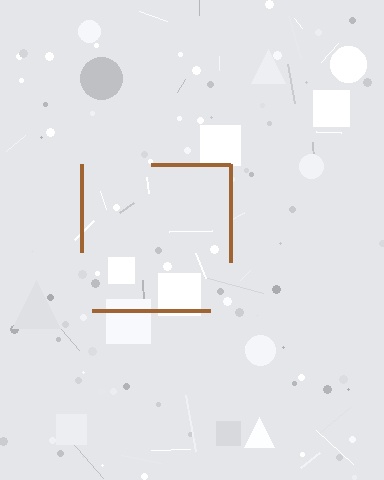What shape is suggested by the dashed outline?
The dashed outline suggests a square.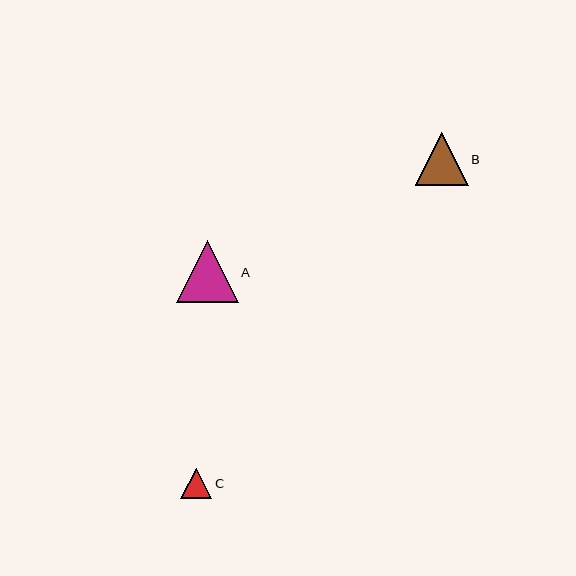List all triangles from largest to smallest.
From largest to smallest: A, B, C.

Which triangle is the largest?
Triangle A is the largest with a size of approximately 62 pixels.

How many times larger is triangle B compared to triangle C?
Triangle B is approximately 1.7 times the size of triangle C.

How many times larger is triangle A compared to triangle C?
Triangle A is approximately 2.0 times the size of triangle C.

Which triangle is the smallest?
Triangle C is the smallest with a size of approximately 31 pixels.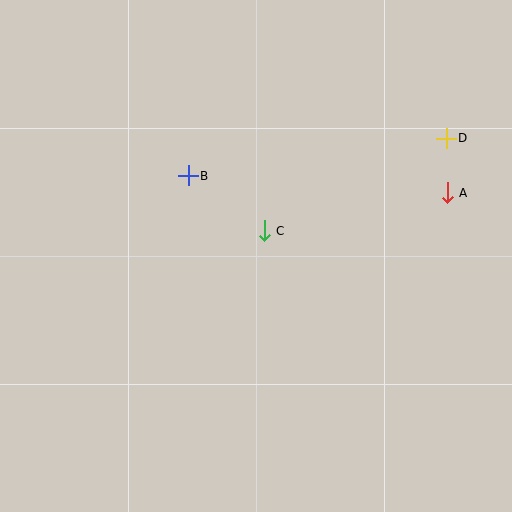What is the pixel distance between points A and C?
The distance between A and C is 187 pixels.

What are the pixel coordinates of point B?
Point B is at (188, 176).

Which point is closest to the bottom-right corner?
Point A is closest to the bottom-right corner.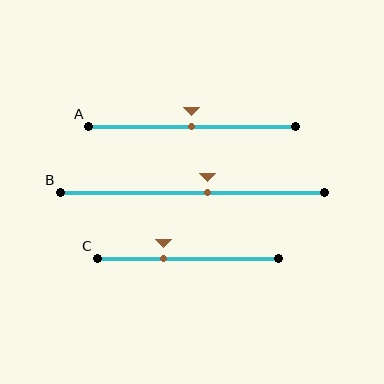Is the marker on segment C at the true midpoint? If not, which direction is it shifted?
No, the marker on segment C is shifted to the left by about 13% of the segment length.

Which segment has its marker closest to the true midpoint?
Segment A has its marker closest to the true midpoint.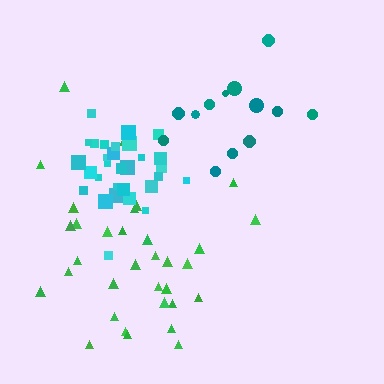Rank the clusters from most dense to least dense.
cyan, teal, green.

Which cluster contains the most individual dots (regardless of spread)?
Green (34).